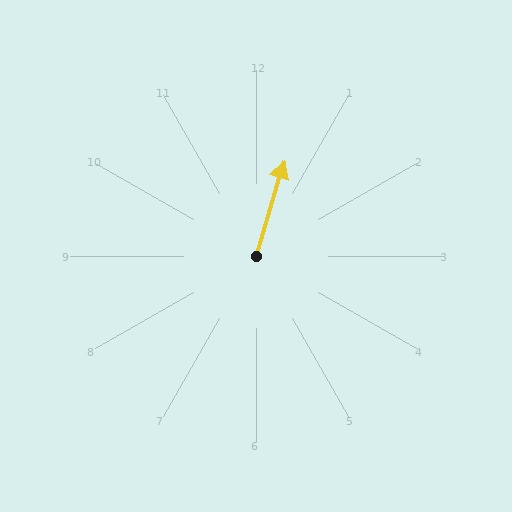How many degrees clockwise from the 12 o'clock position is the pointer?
Approximately 16 degrees.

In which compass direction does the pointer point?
North.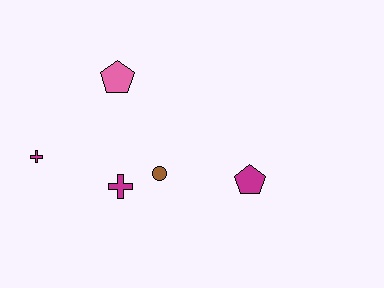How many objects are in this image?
There are 5 objects.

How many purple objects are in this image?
There are no purple objects.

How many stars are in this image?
There are no stars.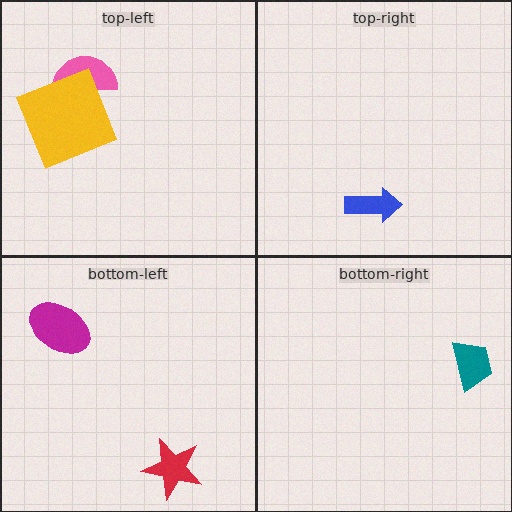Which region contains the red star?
The bottom-left region.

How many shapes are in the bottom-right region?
1.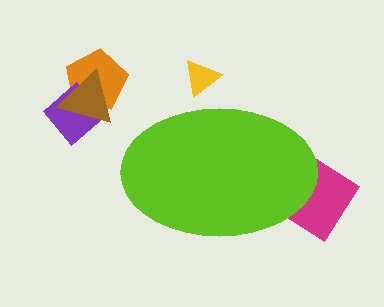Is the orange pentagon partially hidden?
No, the orange pentagon is fully visible.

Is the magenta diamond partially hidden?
Yes, the magenta diamond is partially hidden behind the lime ellipse.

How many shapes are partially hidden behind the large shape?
2 shapes are partially hidden.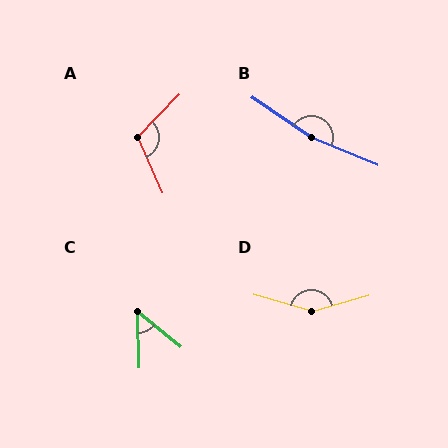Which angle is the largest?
B, at approximately 168 degrees.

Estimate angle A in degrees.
Approximately 112 degrees.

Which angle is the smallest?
C, at approximately 49 degrees.